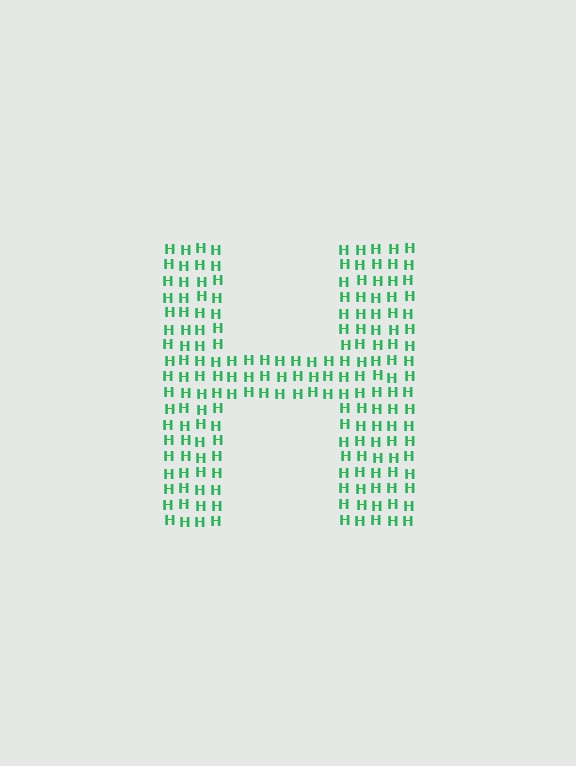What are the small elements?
The small elements are letter H's.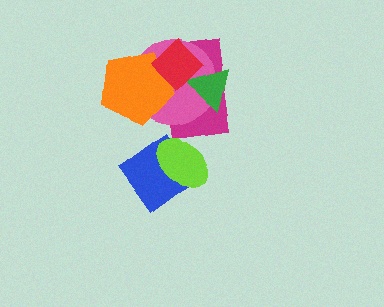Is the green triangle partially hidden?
Yes, it is partially covered by another shape.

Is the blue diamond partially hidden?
Yes, it is partially covered by another shape.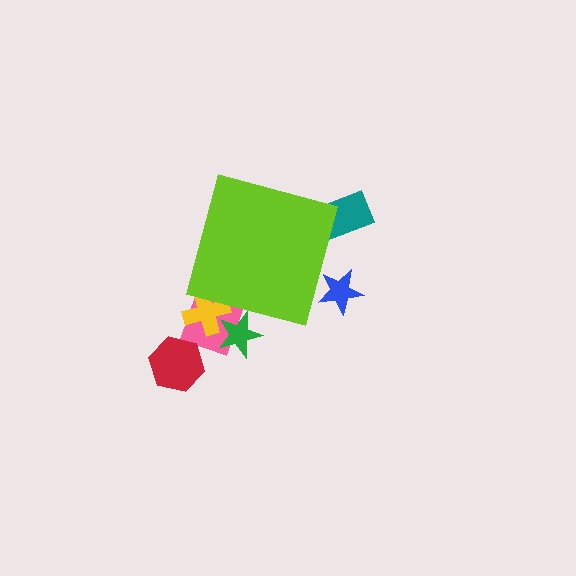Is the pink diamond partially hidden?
Yes, the pink diamond is partially hidden behind the lime square.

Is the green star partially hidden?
Yes, the green star is partially hidden behind the lime square.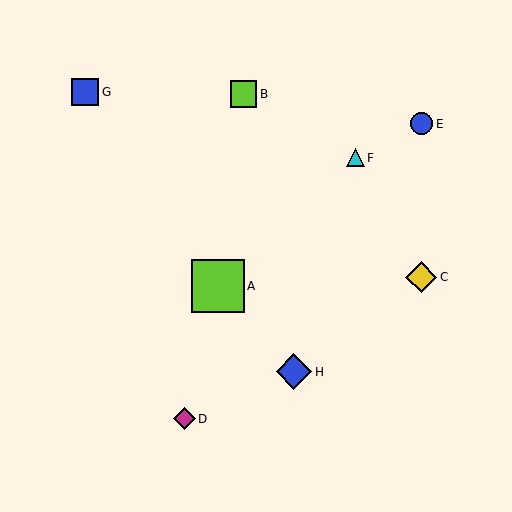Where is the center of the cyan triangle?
The center of the cyan triangle is at (355, 158).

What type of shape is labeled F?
Shape F is a cyan triangle.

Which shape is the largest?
The lime square (labeled A) is the largest.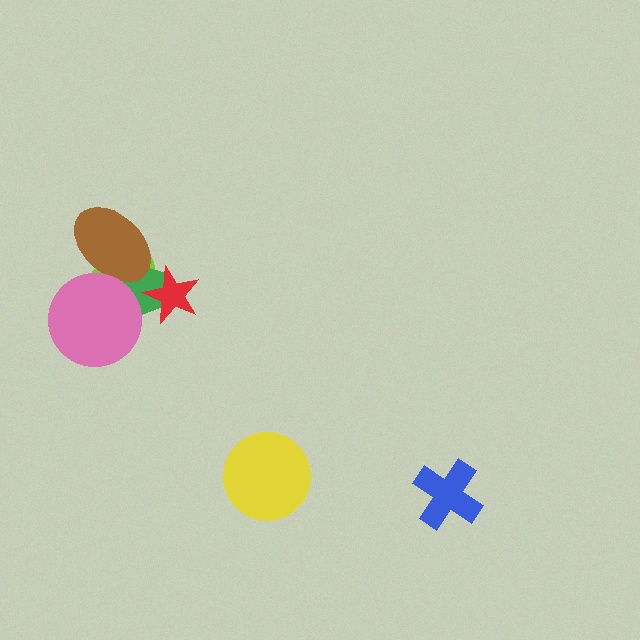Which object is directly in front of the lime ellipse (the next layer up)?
The green pentagon is directly in front of the lime ellipse.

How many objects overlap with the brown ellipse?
3 objects overlap with the brown ellipse.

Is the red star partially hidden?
No, no other shape covers it.